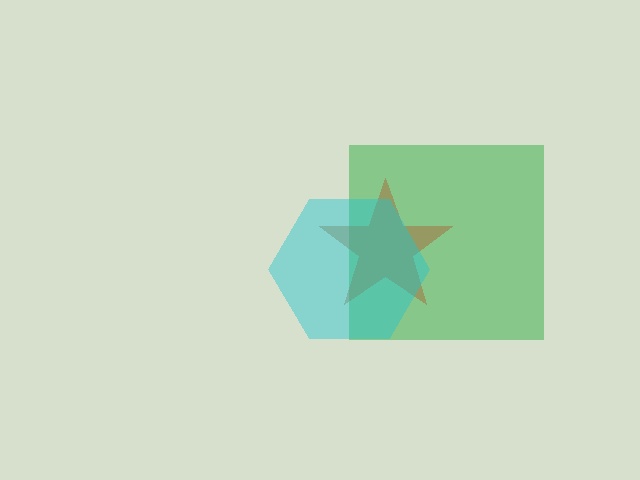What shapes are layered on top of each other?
The layered shapes are: a green square, a brown star, a cyan hexagon.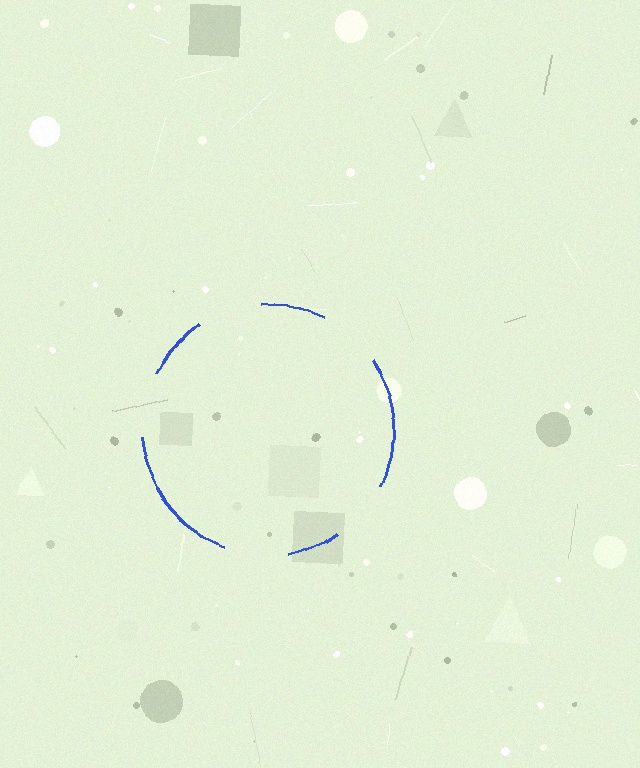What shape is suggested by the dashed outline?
The dashed outline suggests a circle.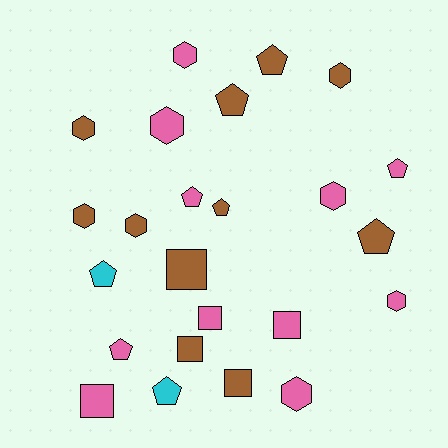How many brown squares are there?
There are 3 brown squares.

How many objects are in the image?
There are 24 objects.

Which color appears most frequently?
Pink, with 11 objects.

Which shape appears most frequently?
Hexagon, with 9 objects.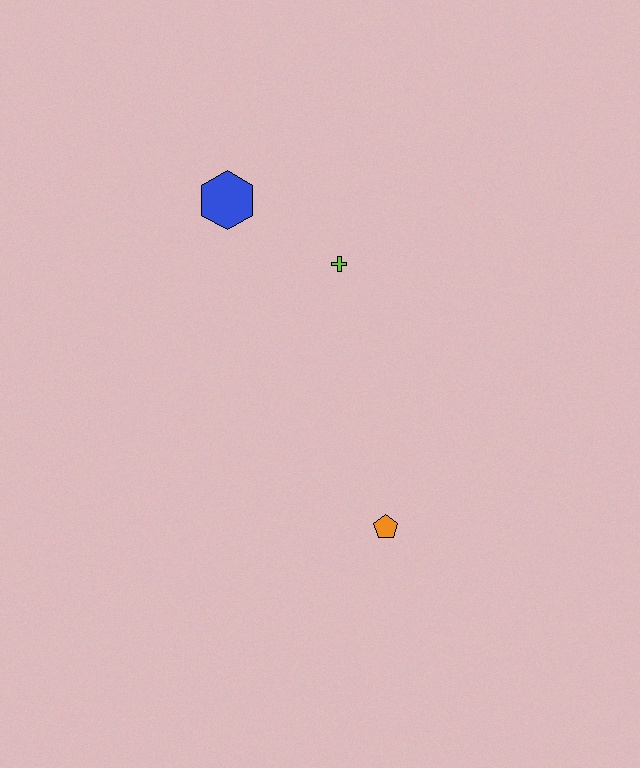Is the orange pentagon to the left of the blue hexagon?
No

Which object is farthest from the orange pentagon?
The blue hexagon is farthest from the orange pentagon.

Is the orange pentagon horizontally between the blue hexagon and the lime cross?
No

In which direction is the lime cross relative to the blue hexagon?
The lime cross is to the right of the blue hexagon.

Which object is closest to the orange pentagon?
The lime cross is closest to the orange pentagon.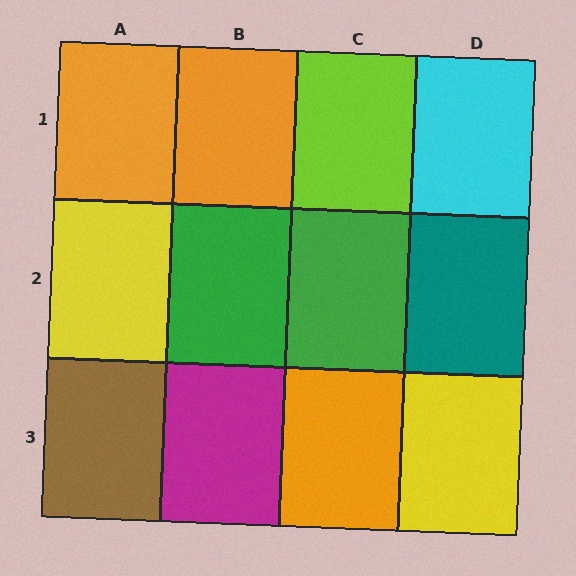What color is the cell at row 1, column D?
Cyan.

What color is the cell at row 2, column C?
Green.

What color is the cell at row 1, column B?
Orange.